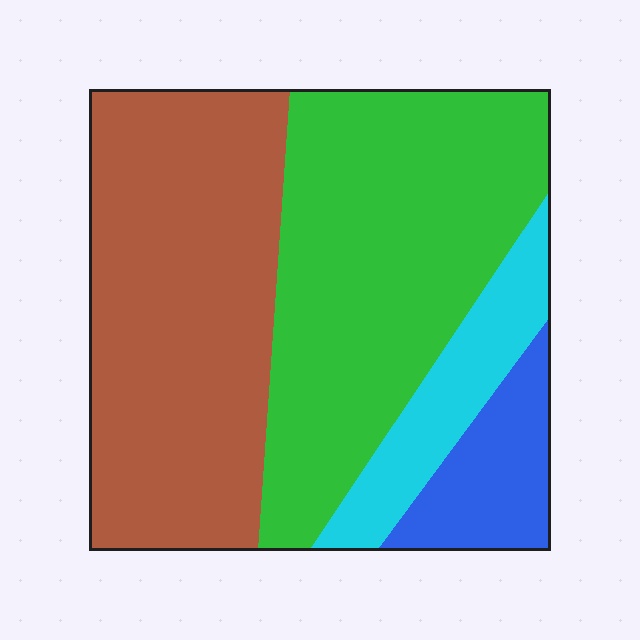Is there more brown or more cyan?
Brown.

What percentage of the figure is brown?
Brown covers around 40% of the figure.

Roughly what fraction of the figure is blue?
Blue covers 10% of the figure.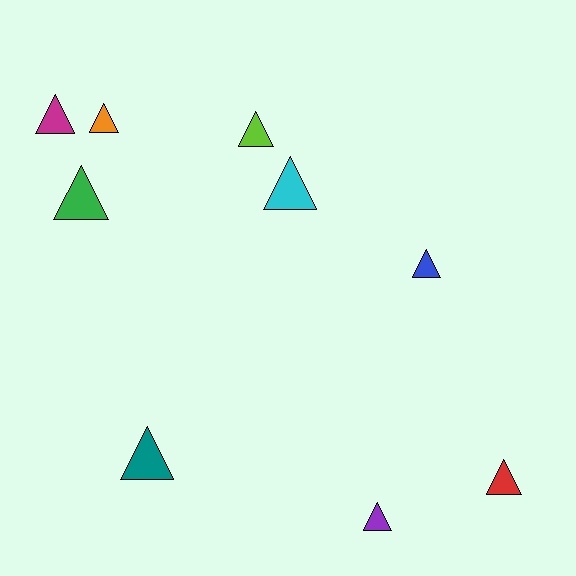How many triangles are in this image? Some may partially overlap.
There are 9 triangles.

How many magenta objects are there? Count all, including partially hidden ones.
There is 1 magenta object.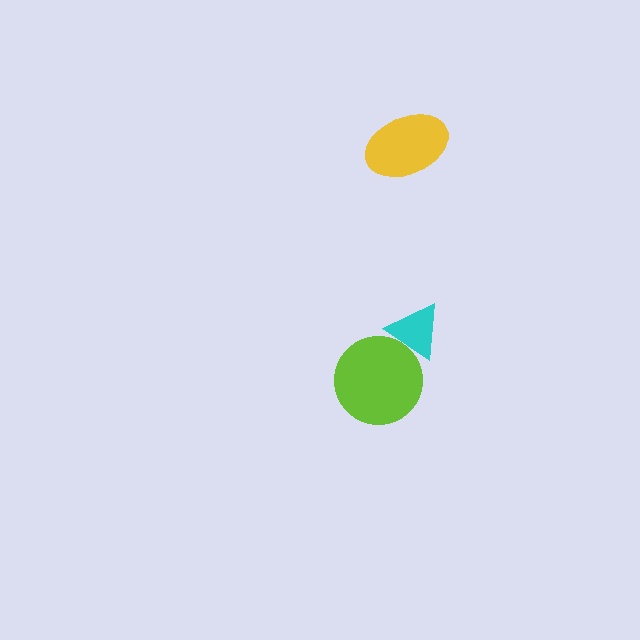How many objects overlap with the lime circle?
1 object overlaps with the lime circle.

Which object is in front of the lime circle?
The cyan triangle is in front of the lime circle.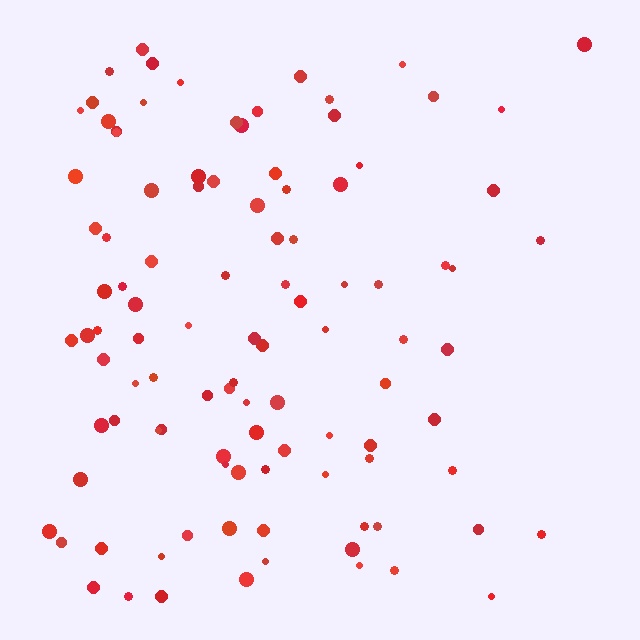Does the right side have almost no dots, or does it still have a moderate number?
Still a moderate number, just noticeably fewer than the left.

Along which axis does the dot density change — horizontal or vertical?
Horizontal.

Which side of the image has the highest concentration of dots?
The left.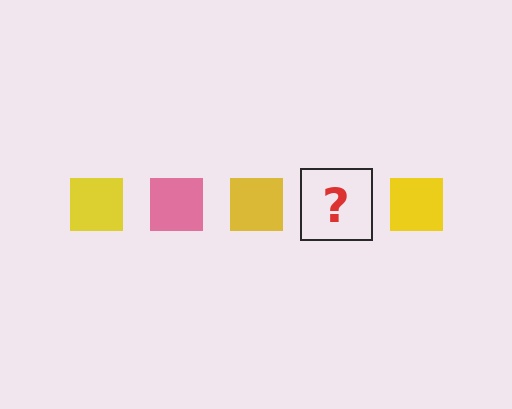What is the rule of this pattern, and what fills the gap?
The rule is that the pattern cycles through yellow, pink squares. The gap should be filled with a pink square.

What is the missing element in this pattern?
The missing element is a pink square.